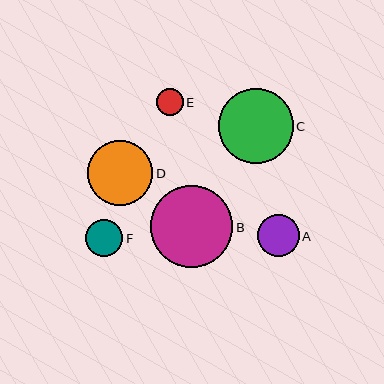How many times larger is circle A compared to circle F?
Circle A is approximately 1.1 times the size of circle F.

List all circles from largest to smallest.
From largest to smallest: B, C, D, A, F, E.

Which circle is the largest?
Circle B is the largest with a size of approximately 82 pixels.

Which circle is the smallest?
Circle E is the smallest with a size of approximately 27 pixels.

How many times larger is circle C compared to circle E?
Circle C is approximately 2.8 times the size of circle E.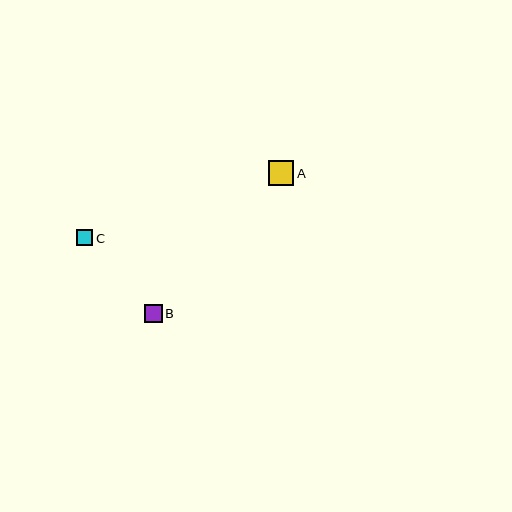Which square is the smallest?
Square C is the smallest with a size of approximately 16 pixels.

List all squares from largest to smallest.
From largest to smallest: A, B, C.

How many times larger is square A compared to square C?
Square A is approximately 1.6 times the size of square C.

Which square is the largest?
Square A is the largest with a size of approximately 25 pixels.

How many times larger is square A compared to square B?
Square A is approximately 1.4 times the size of square B.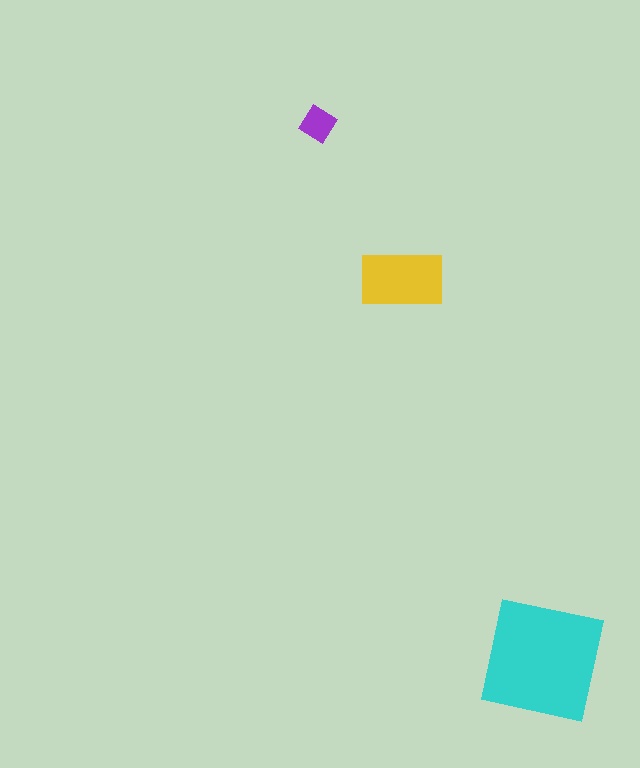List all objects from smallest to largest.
The purple diamond, the yellow rectangle, the cyan square.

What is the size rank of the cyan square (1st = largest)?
1st.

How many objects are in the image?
There are 3 objects in the image.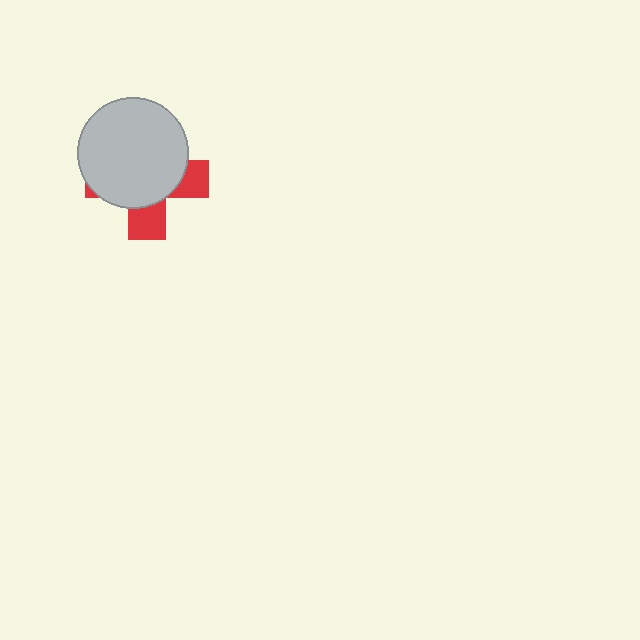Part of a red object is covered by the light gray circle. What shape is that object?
It is a cross.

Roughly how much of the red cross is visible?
A small part of it is visible (roughly 31%).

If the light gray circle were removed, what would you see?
You would see the complete red cross.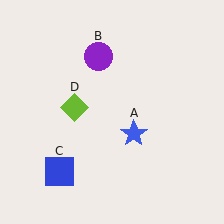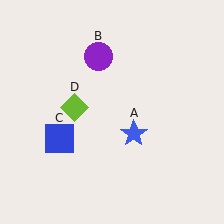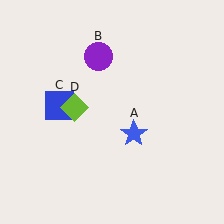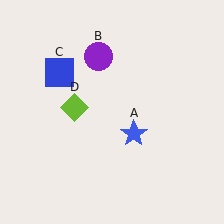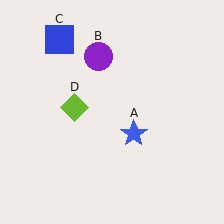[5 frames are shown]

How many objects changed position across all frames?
1 object changed position: blue square (object C).